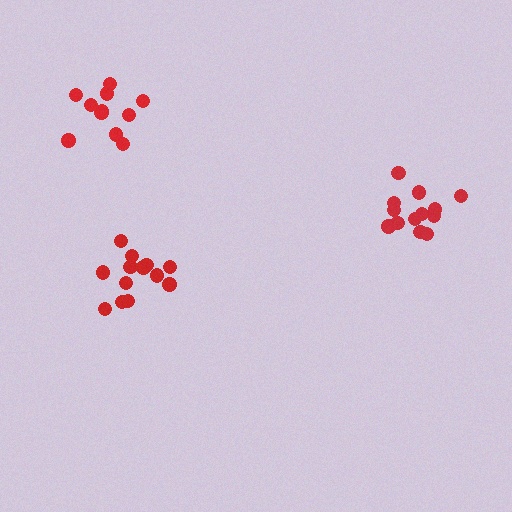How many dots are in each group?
Group 1: 13 dots, Group 2: 13 dots, Group 3: 11 dots (37 total).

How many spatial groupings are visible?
There are 3 spatial groupings.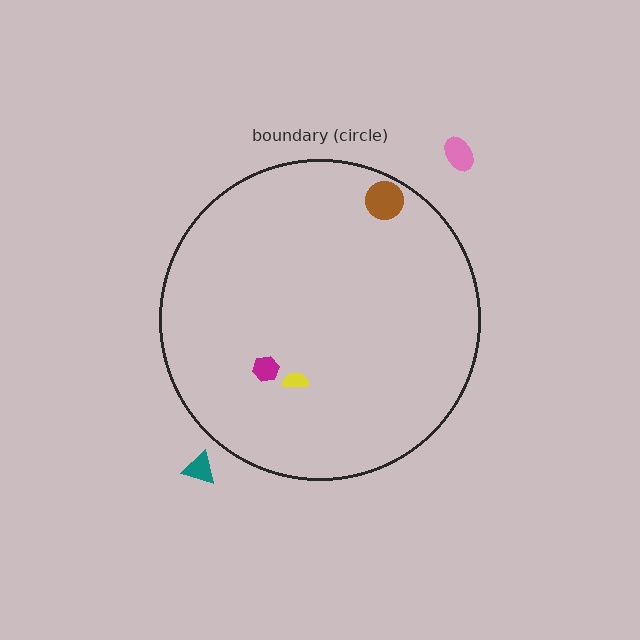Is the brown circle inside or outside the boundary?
Inside.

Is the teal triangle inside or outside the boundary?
Outside.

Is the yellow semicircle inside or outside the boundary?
Inside.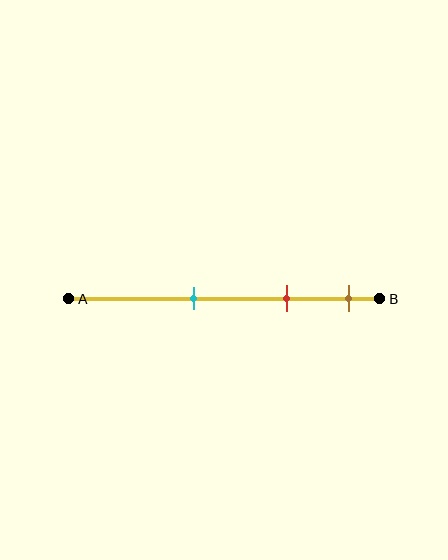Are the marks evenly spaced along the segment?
Yes, the marks are approximately evenly spaced.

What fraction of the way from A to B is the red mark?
The red mark is approximately 70% (0.7) of the way from A to B.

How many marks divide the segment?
There are 3 marks dividing the segment.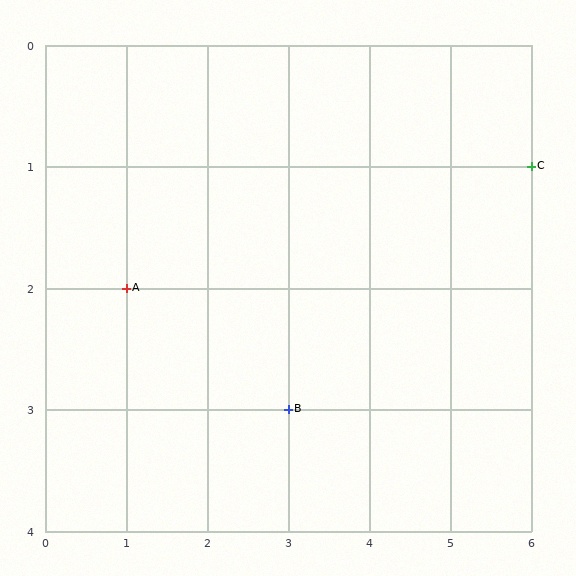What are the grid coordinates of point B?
Point B is at grid coordinates (3, 3).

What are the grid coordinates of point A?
Point A is at grid coordinates (1, 2).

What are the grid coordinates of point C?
Point C is at grid coordinates (6, 1).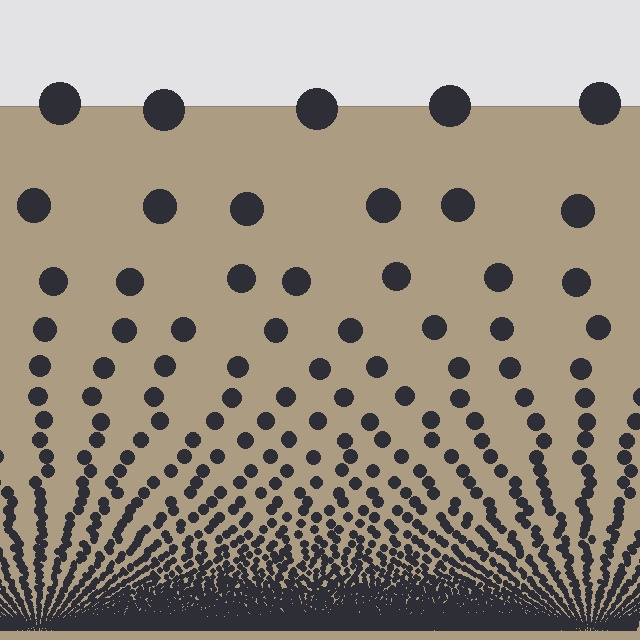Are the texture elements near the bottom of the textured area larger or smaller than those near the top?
Smaller. The gradient is inverted — elements near the bottom are smaller and denser.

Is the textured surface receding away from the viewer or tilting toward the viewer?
The surface appears to tilt toward the viewer. Texture elements get larger and sparser toward the top.